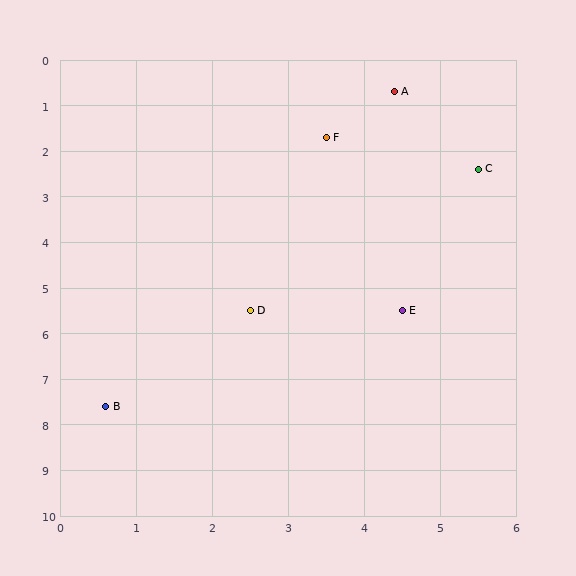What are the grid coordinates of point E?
Point E is at approximately (4.5, 5.5).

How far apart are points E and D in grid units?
Points E and D are about 2.0 grid units apart.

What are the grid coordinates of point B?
Point B is at approximately (0.6, 7.6).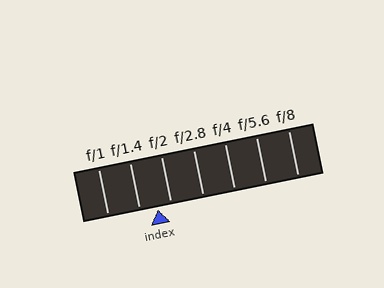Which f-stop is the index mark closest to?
The index mark is closest to f/2.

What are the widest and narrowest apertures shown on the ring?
The widest aperture shown is f/1 and the narrowest is f/8.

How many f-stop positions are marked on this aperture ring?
There are 7 f-stop positions marked.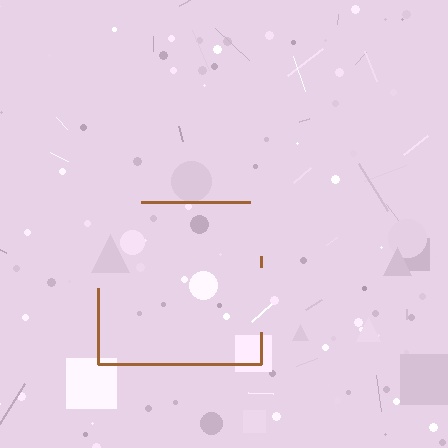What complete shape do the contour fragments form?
The contour fragments form a square.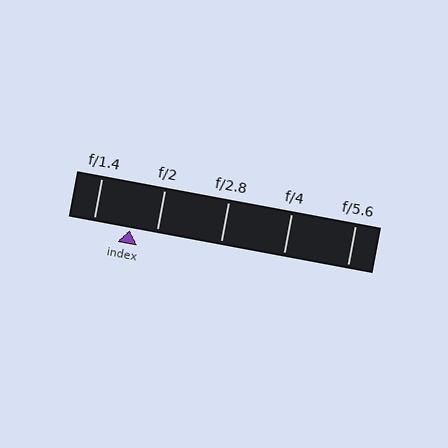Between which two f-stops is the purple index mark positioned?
The index mark is between f/1.4 and f/2.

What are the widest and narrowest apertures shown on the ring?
The widest aperture shown is f/1.4 and the narrowest is f/5.6.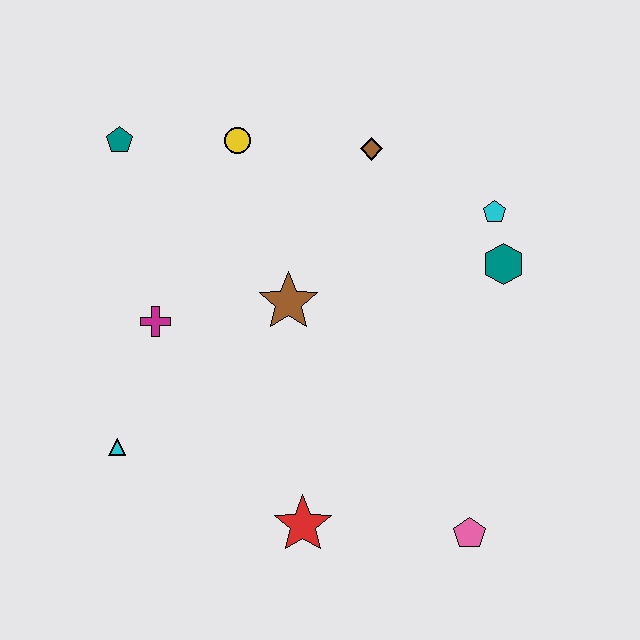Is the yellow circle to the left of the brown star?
Yes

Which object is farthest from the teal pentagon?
The pink pentagon is farthest from the teal pentagon.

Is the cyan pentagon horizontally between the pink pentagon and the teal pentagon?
No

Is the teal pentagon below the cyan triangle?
No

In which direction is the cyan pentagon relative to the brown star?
The cyan pentagon is to the right of the brown star.